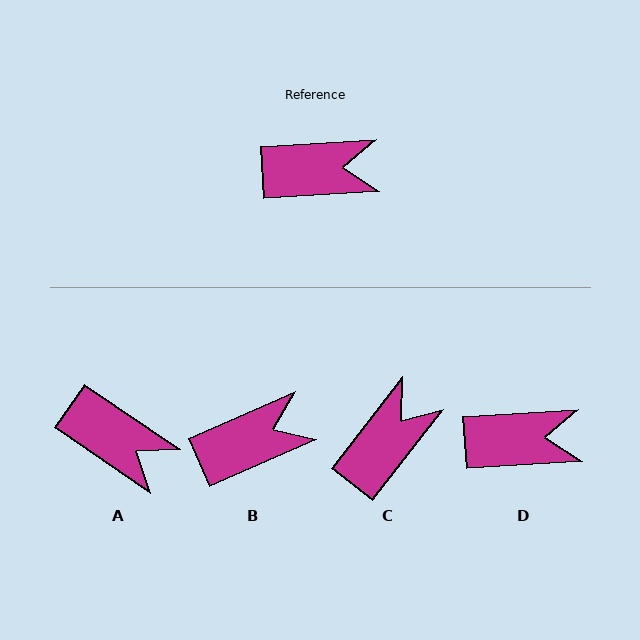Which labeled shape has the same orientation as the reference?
D.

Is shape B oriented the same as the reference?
No, it is off by about 20 degrees.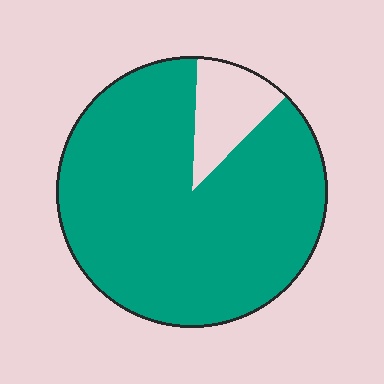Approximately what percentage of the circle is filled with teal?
Approximately 90%.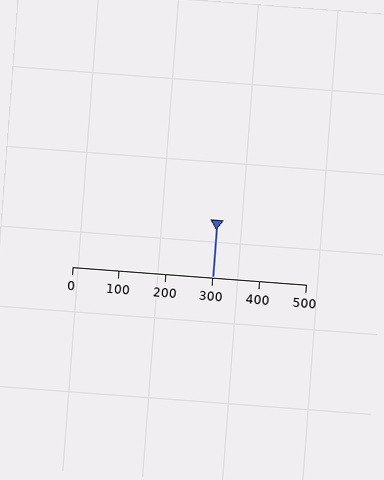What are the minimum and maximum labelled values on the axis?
The axis runs from 0 to 500.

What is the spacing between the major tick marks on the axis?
The major ticks are spaced 100 apart.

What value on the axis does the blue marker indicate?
The marker indicates approximately 300.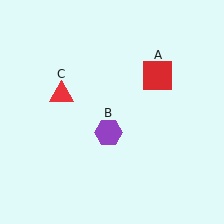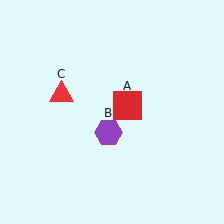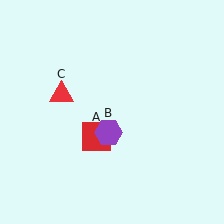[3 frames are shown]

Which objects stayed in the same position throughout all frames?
Purple hexagon (object B) and red triangle (object C) remained stationary.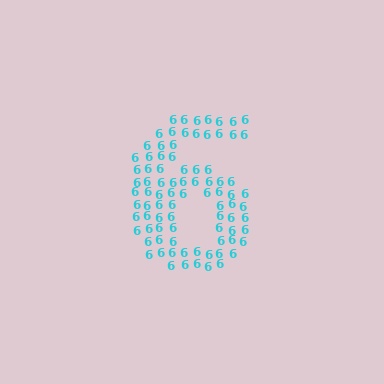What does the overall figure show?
The overall figure shows the digit 6.